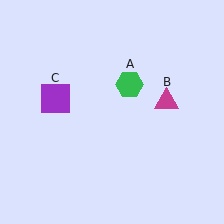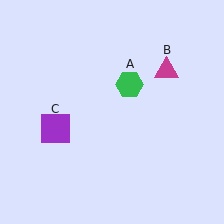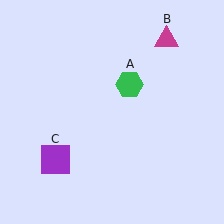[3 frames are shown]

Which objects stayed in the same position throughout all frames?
Green hexagon (object A) remained stationary.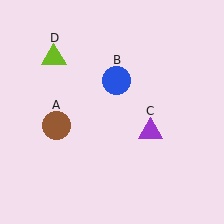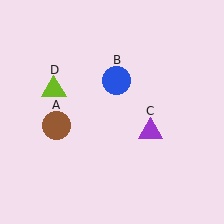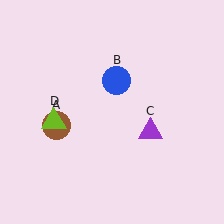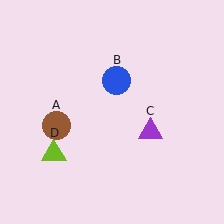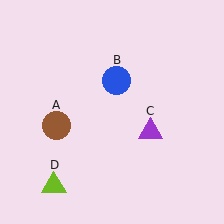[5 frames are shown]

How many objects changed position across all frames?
1 object changed position: lime triangle (object D).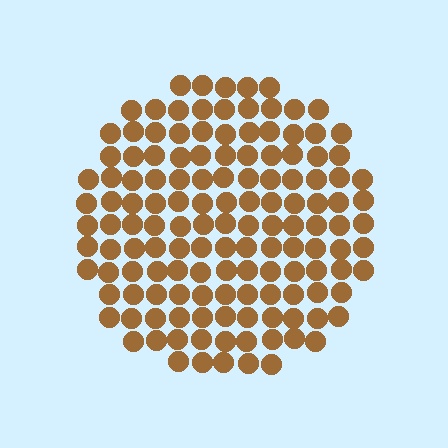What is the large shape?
The large shape is a circle.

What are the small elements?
The small elements are circles.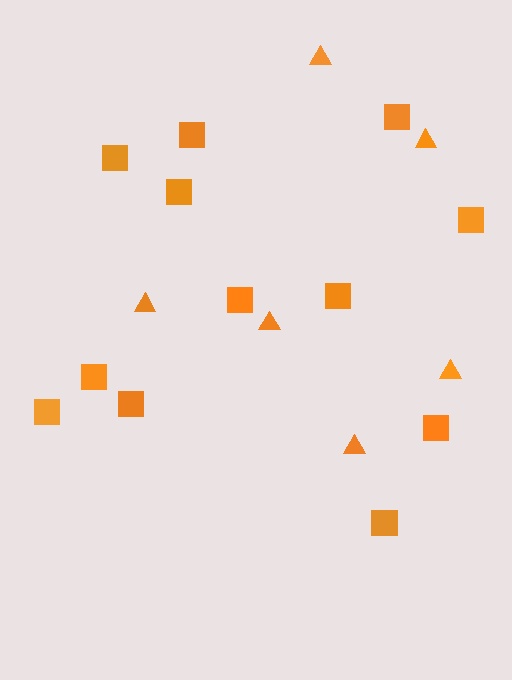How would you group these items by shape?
There are 2 groups: one group of triangles (6) and one group of squares (12).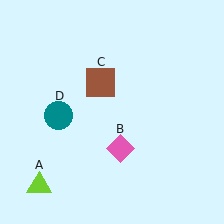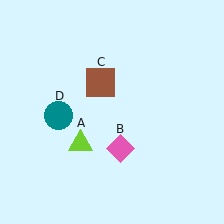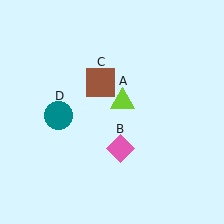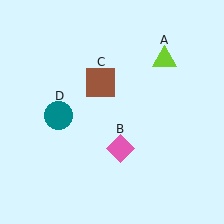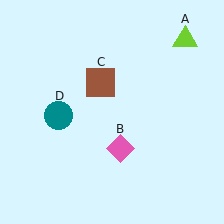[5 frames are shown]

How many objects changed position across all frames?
1 object changed position: lime triangle (object A).